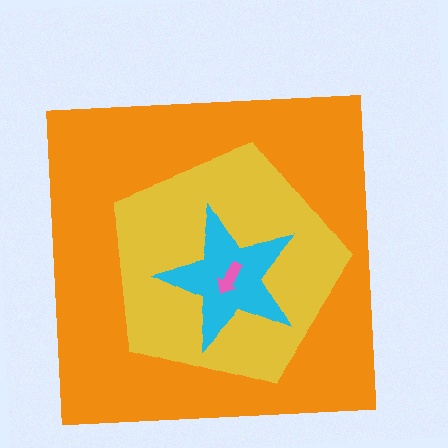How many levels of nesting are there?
4.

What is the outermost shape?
The orange square.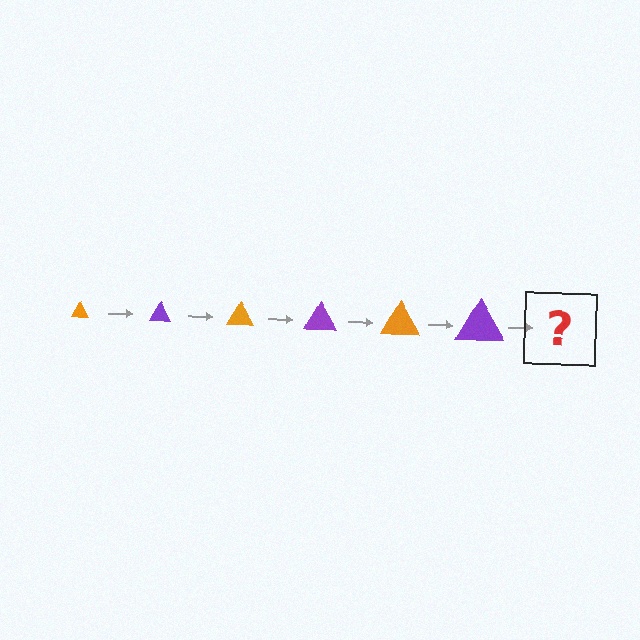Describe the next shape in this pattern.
It should be an orange triangle, larger than the previous one.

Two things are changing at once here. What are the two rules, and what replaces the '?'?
The two rules are that the triangle grows larger each step and the color cycles through orange and purple. The '?' should be an orange triangle, larger than the previous one.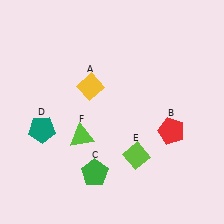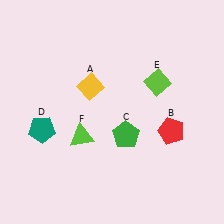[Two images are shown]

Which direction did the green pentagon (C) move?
The green pentagon (C) moved up.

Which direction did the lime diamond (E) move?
The lime diamond (E) moved up.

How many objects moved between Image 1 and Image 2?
2 objects moved between the two images.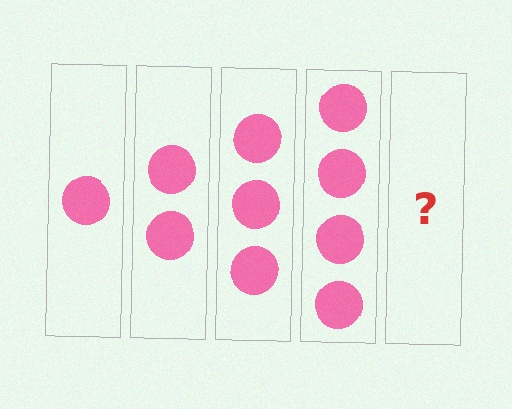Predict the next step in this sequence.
The next step is 5 circles.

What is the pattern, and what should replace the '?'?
The pattern is that each step adds one more circle. The '?' should be 5 circles.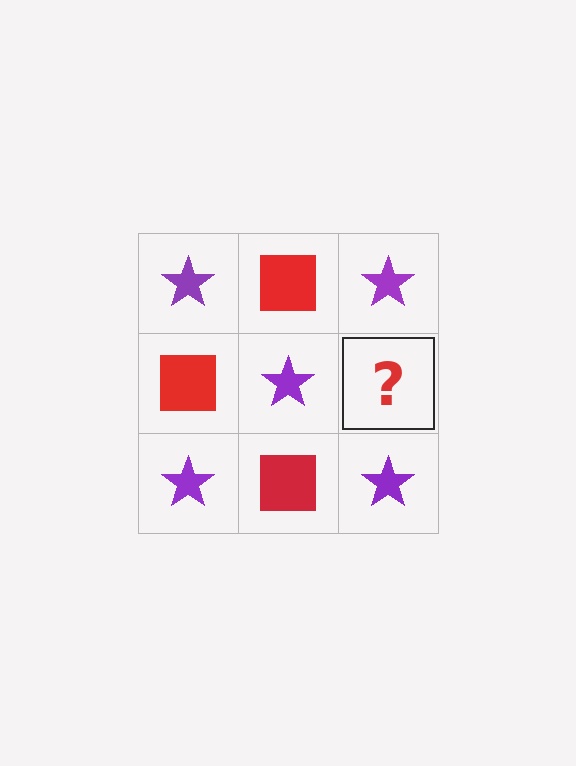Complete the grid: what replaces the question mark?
The question mark should be replaced with a red square.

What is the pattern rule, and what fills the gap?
The rule is that it alternates purple star and red square in a checkerboard pattern. The gap should be filled with a red square.